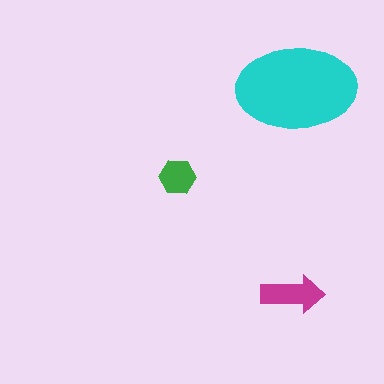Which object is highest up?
The cyan ellipse is topmost.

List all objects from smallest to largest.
The green hexagon, the magenta arrow, the cyan ellipse.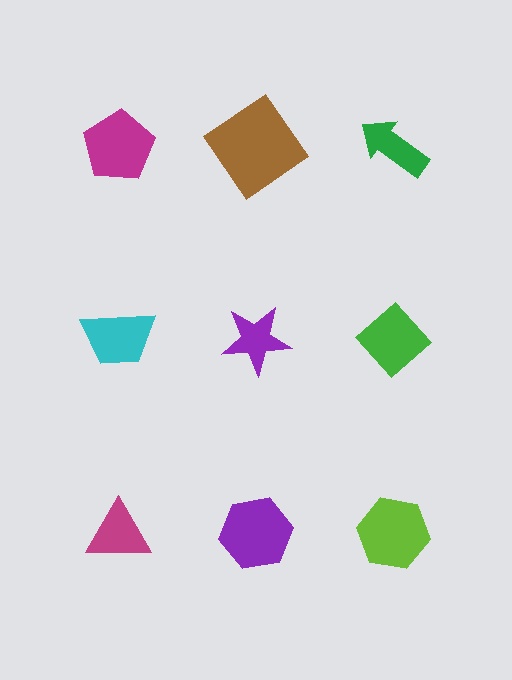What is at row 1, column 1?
A magenta pentagon.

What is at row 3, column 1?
A magenta triangle.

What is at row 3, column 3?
A lime hexagon.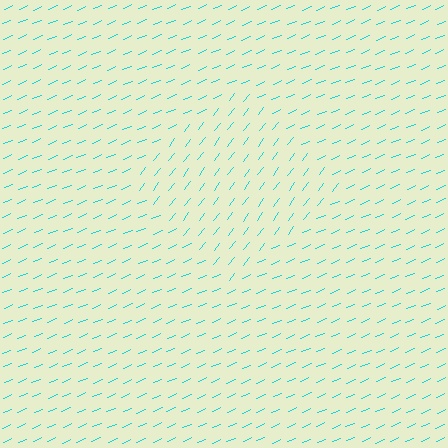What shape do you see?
I see a diamond.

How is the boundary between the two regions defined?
The boundary is defined purely by a change in line orientation (approximately 30 degrees difference). All lines are the same color and thickness.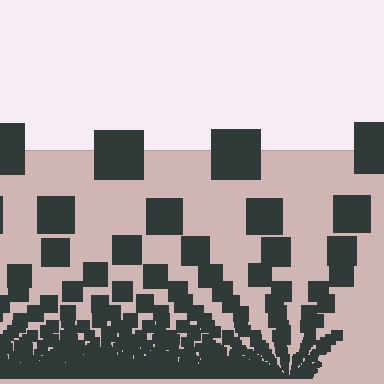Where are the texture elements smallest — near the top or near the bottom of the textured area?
Near the bottom.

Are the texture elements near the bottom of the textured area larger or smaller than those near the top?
Smaller. The gradient is inverted — elements near the bottom are smaller and denser.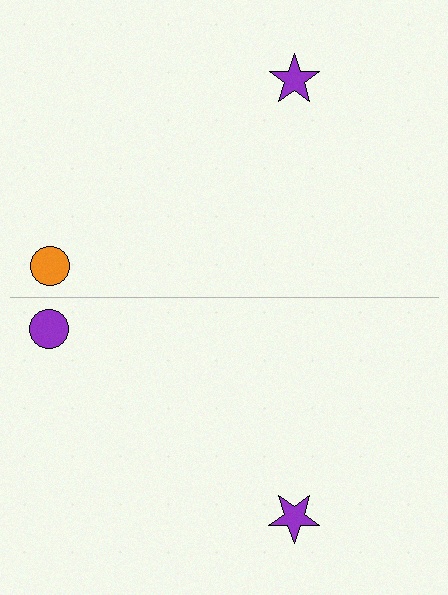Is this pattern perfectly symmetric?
No, the pattern is not perfectly symmetric. The purple circle on the bottom side breaks the symmetry — its mirror counterpart is orange.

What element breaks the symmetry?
The purple circle on the bottom side breaks the symmetry — its mirror counterpart is orange.